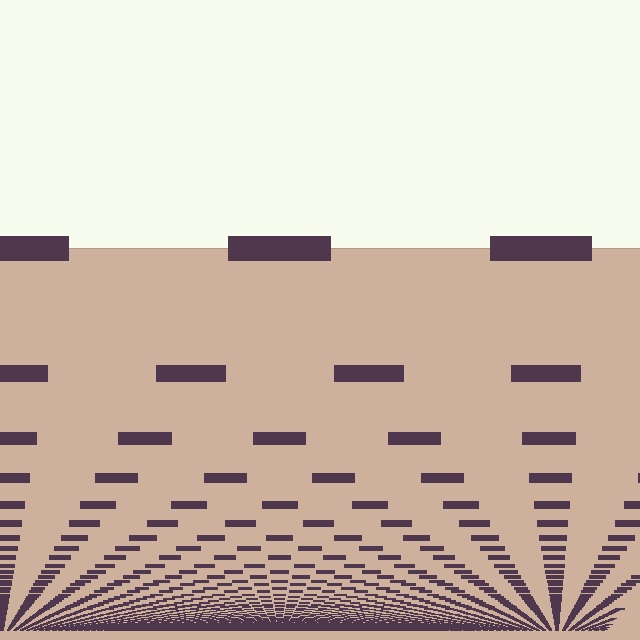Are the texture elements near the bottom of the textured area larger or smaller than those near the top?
Smaller. The gradient is inverted — elements near the bottom are smaller and denser.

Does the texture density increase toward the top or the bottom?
Density increases toward the bottom.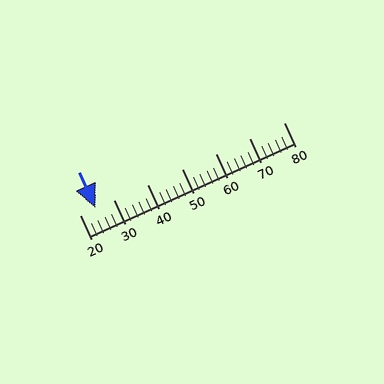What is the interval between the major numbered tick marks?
The major tick marks are spaced 10 units apart.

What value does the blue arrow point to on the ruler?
The blue arrow points to approximately 25.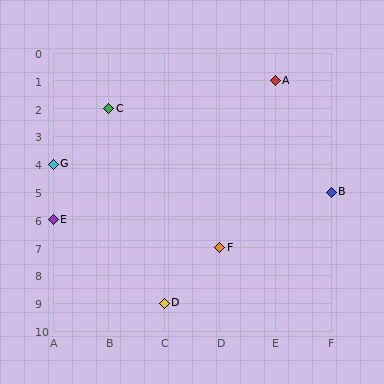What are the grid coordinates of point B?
Point B is at grid coordinates (F, 5).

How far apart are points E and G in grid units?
Points E and G are 2 rows apart.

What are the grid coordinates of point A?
Point A is at grid coordinates (E, 1).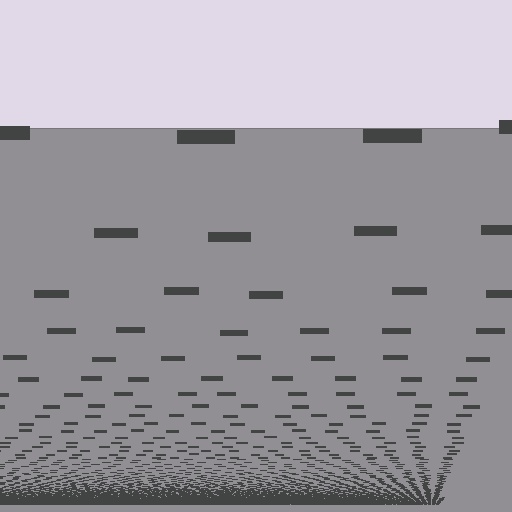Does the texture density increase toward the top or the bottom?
Density increases toward the bottom.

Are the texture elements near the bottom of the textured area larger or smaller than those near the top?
Smaller. The gradient is inverted — elements near the bottom are smaller and denser.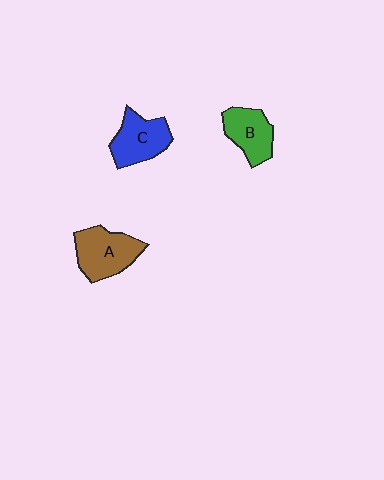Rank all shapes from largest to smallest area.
From largest to smallest: A (brown), C (blue), B (green).